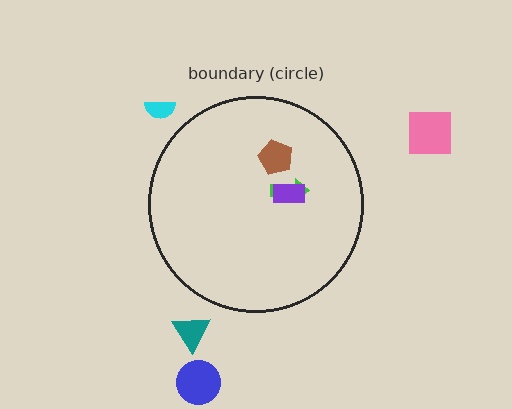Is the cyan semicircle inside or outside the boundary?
Outside.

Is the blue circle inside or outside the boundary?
Outside.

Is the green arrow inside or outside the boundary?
Inside.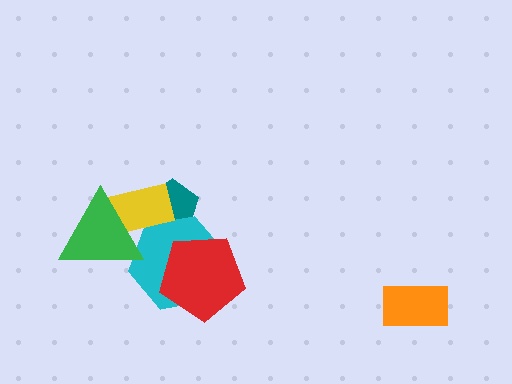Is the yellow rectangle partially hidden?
Yes, it is partially covered by another shape.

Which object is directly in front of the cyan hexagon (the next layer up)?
The red pentagon is directly in front of the cyan hexagon.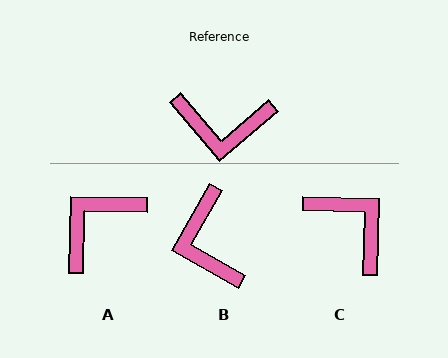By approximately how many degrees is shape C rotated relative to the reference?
Approximately 138 degrees counter-clockwise.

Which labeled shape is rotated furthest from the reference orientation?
C, about 138 degrees away.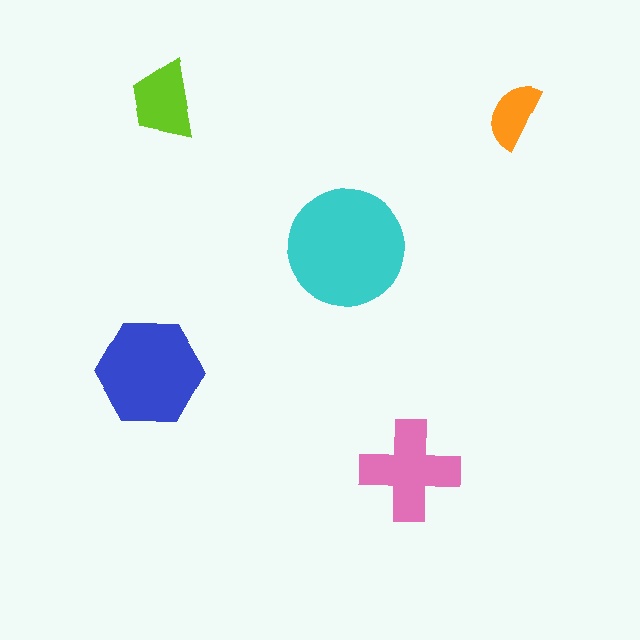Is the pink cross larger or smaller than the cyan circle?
Smaller.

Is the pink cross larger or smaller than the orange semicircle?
Larger.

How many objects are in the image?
There are 5 objects in the image.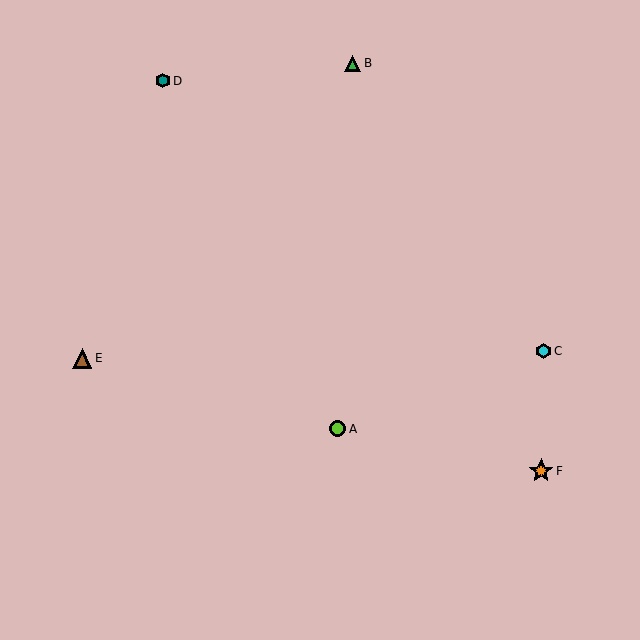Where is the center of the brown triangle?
The center of the brown triangle is at (82, 358).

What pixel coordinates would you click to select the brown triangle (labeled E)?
Click at (82, 358) to select the brown triangle E.